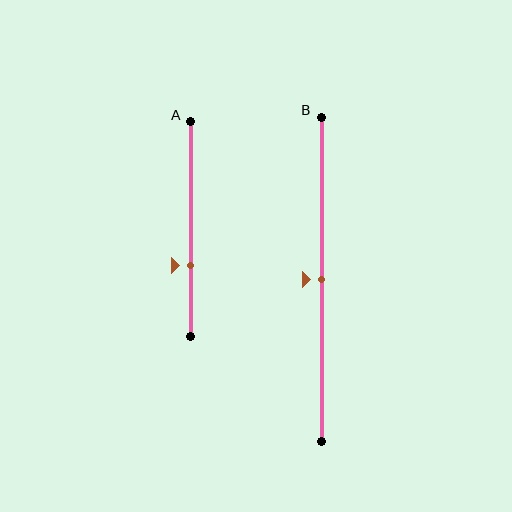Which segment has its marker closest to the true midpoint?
Segment B has its marker closest to the true midpoint.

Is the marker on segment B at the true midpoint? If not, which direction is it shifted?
Yes, the marker on segment B is at the true midpoint.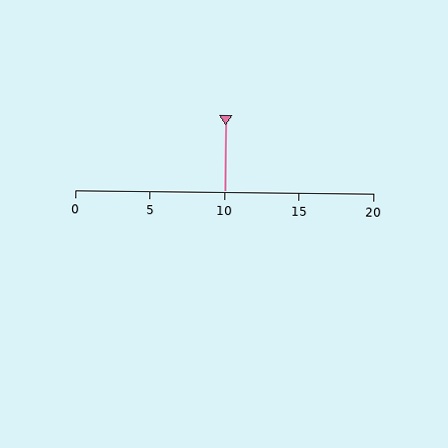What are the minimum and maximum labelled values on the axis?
The axis runs from 0 to 20.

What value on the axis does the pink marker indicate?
The marker indicates approximately 10.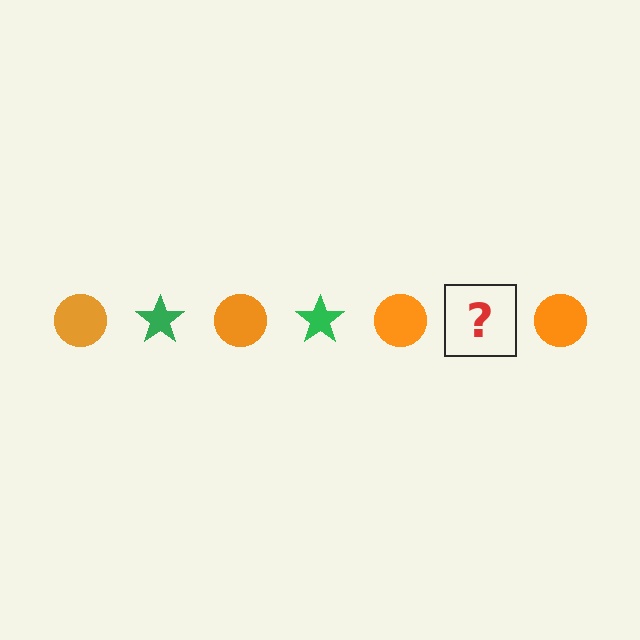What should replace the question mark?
The question mark should be replaced with a green star.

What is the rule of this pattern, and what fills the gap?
The rule is that the pattern alternates between orange circle and green star. The gap should be filled with a green star.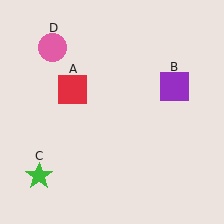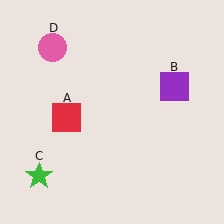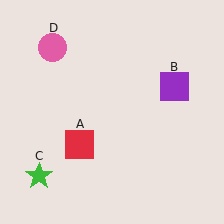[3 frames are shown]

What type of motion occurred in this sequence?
The red square (object A) rotated counterclockwise around the center of the scene.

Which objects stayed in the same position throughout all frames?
Purple square (object B) and green star (object C) and pink circle (object D) remained stationary.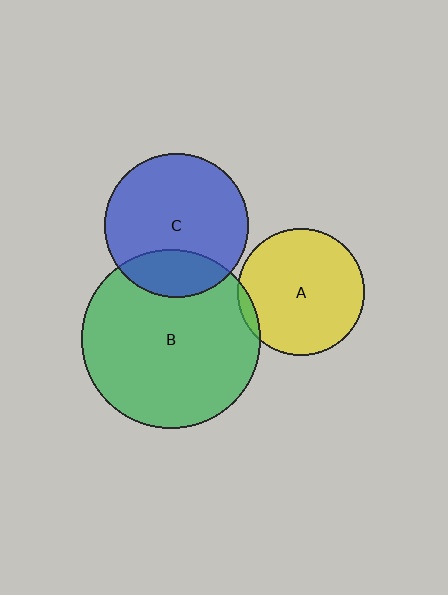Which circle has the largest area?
Circle B (green).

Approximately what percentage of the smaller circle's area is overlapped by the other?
Approximately 25%.